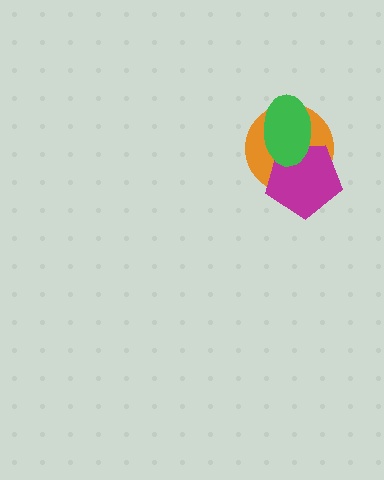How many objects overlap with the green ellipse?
2 objects overlap with the green ellipse.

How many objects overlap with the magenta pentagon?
2 objects overlap with the magenta pentagon.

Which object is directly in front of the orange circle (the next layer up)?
The magenta pentagon is directly in front of the orange circle.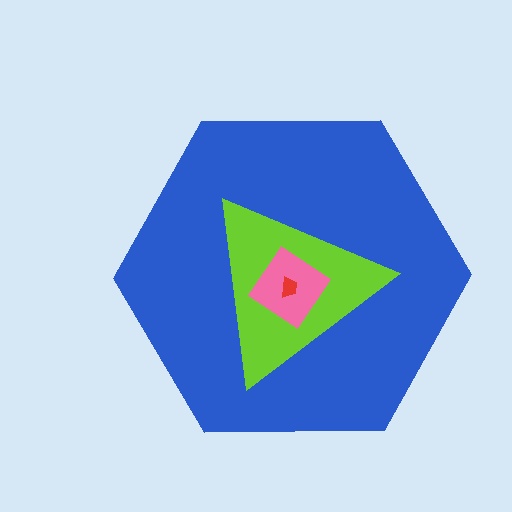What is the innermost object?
The red trapezoid.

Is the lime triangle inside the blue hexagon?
Yes.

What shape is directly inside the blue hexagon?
The lime triangle.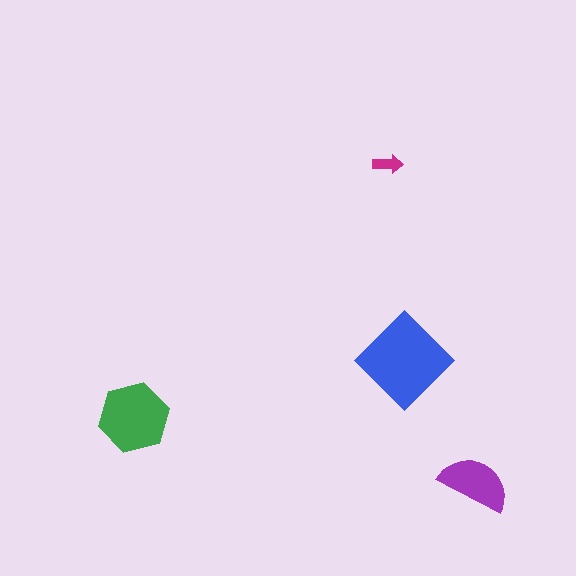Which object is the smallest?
The magenta arrow.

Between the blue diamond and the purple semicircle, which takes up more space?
The blue diamond.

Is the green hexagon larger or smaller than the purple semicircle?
Larger.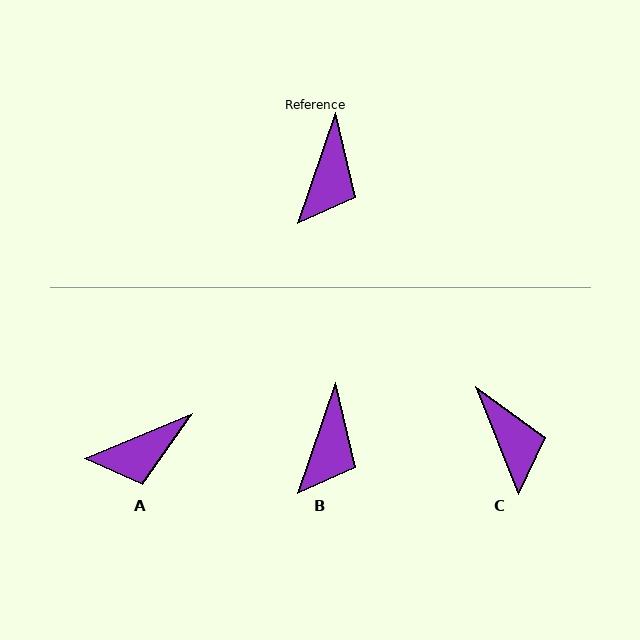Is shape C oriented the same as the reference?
No, it is off by about 40 degrees.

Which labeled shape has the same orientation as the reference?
B.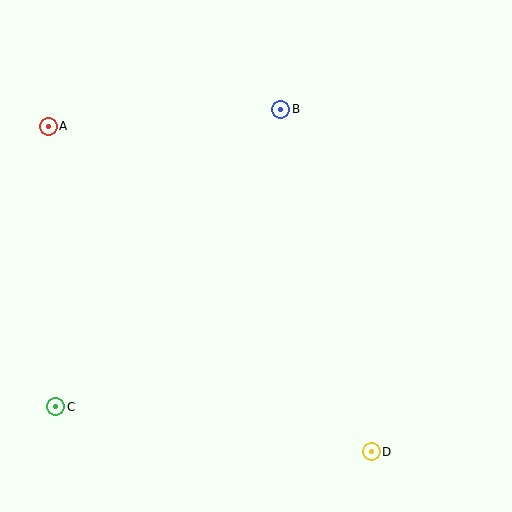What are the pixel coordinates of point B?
Point B is at (281, 109).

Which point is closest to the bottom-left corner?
Point C is closest to the bottom-left corner.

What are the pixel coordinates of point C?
Point C is at (56, 407).